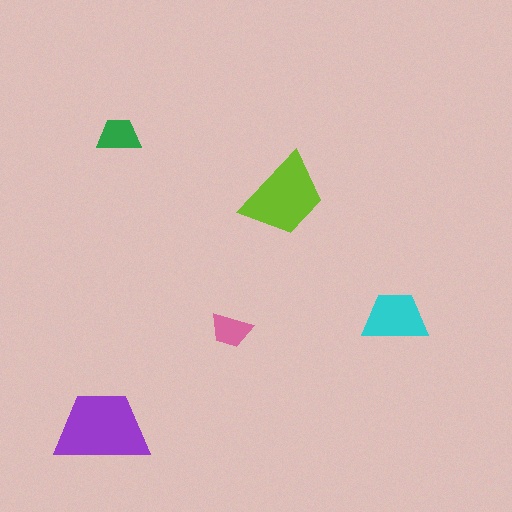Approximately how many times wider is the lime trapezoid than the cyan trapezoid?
About 1.5 times wider.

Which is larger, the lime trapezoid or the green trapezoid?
The lime one.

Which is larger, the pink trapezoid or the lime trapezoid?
The lime one.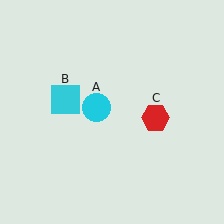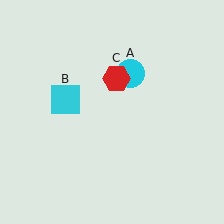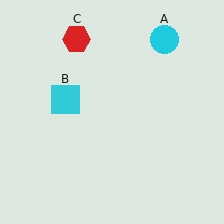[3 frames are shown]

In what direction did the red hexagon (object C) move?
The red hexagon (object C) moved up and to the left.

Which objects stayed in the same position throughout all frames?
Cyan square (object B) remained stationary.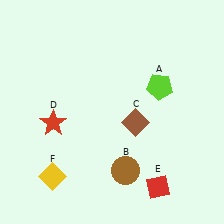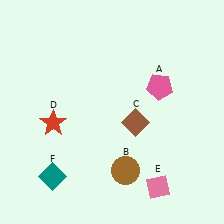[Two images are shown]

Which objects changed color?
A changed from lime to pink. E changed from red to pink. F changed from yellow to teal.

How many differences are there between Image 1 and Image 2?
There are 3 differences between the two images.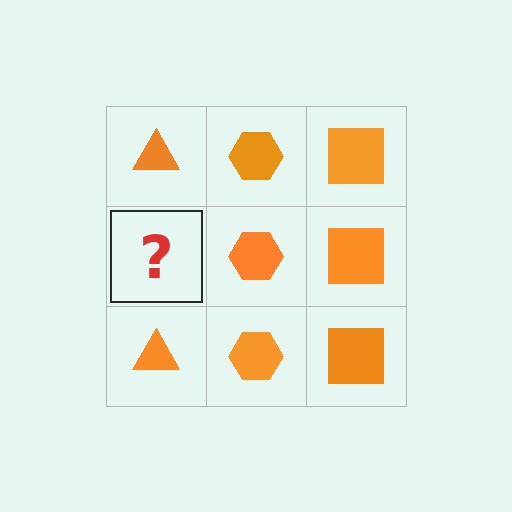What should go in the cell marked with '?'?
The missing cell should contain an orange triangle.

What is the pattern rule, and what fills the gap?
The rule is that each column has a consistent shape. The gap should be filled with an orange triangle.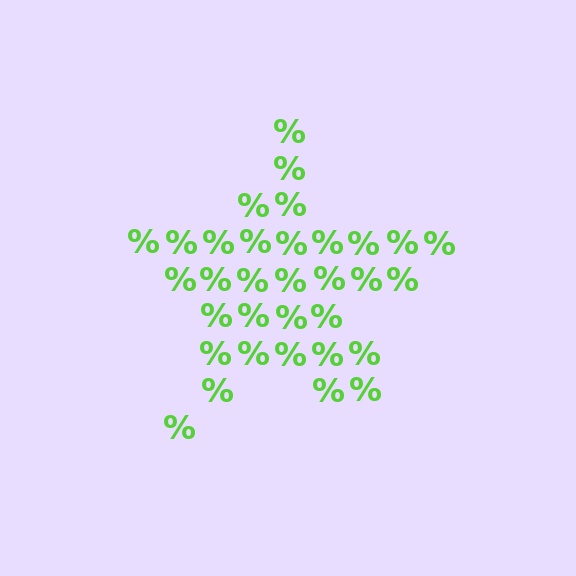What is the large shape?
The large shape is a star.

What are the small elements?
The small elements are percent signs.